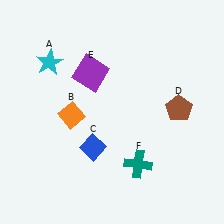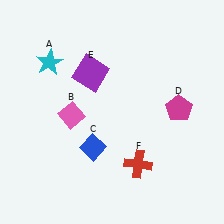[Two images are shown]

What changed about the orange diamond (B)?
In Image 1, B is orange. In Image 2, it changed to pink.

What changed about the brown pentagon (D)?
In Image 1, D is brown. In Image 2, it changed to magenta.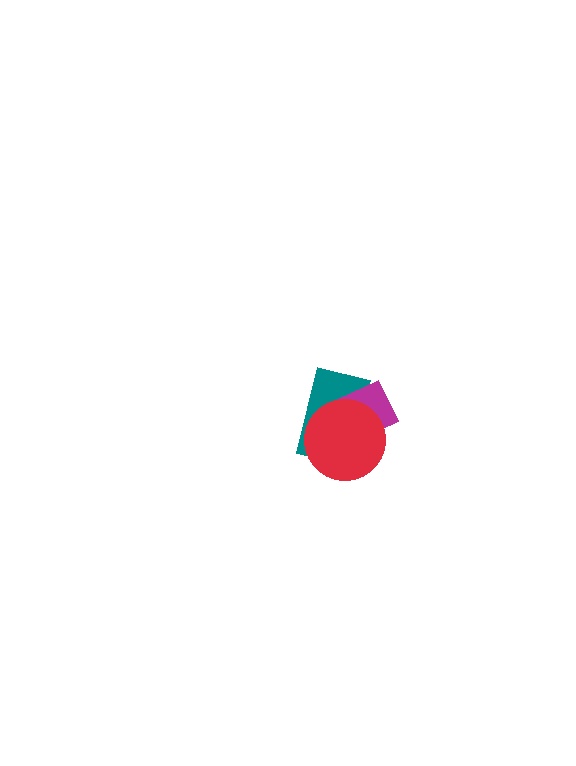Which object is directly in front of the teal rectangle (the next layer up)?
The magenta diamond is directly in front of the teal rectangle.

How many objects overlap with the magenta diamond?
2 objects overlap with the magenta diamond.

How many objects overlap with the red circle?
2 objects overlap with the red circle.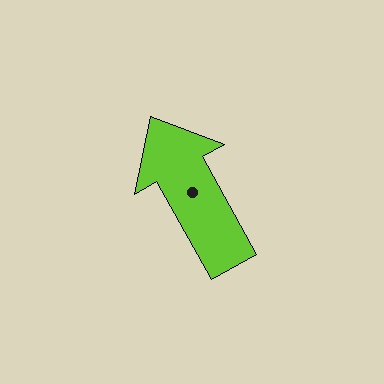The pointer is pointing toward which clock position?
Roughly 11 o'clock.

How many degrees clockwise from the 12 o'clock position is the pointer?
Approximately 331 degrees.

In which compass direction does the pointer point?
Northwest.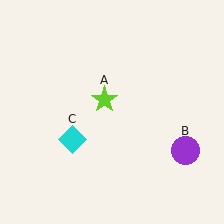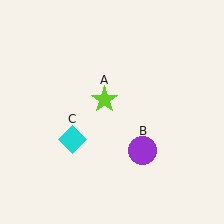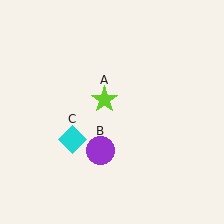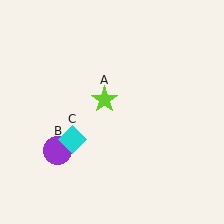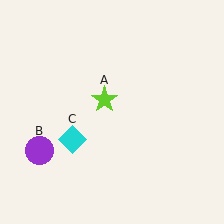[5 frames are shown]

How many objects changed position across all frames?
1 object changed position: purple circle (object B).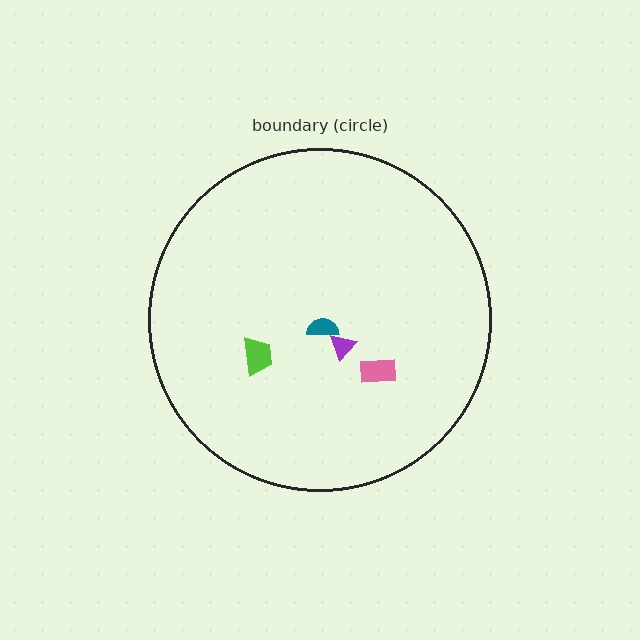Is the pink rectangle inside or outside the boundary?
Inside.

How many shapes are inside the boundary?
4 inside, 0 outside.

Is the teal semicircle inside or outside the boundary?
Inside.